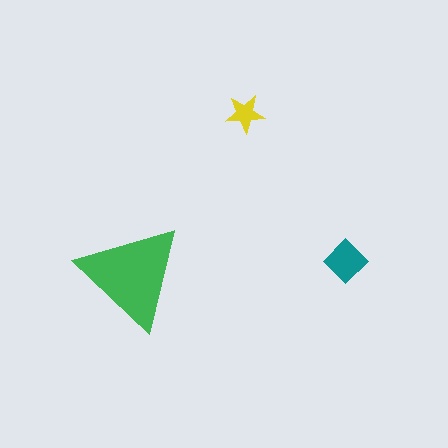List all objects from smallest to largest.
The yellow star, the teal diamond, the green triangle.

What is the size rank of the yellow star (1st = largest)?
3rd.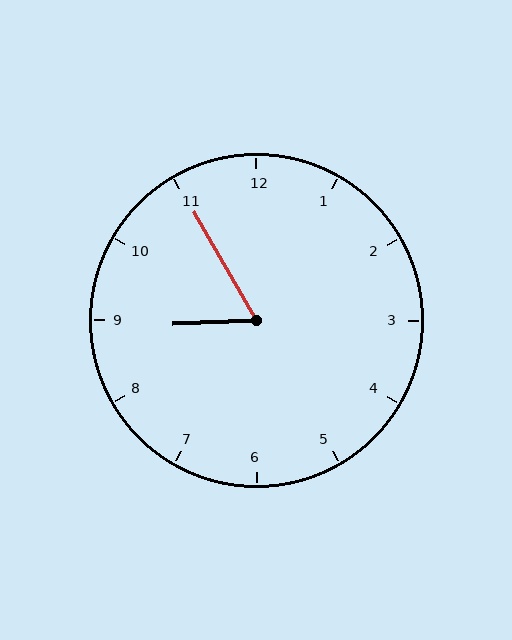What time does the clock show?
8:55.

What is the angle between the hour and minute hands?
Approximately 62 degrees.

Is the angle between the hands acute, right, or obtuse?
It is acute.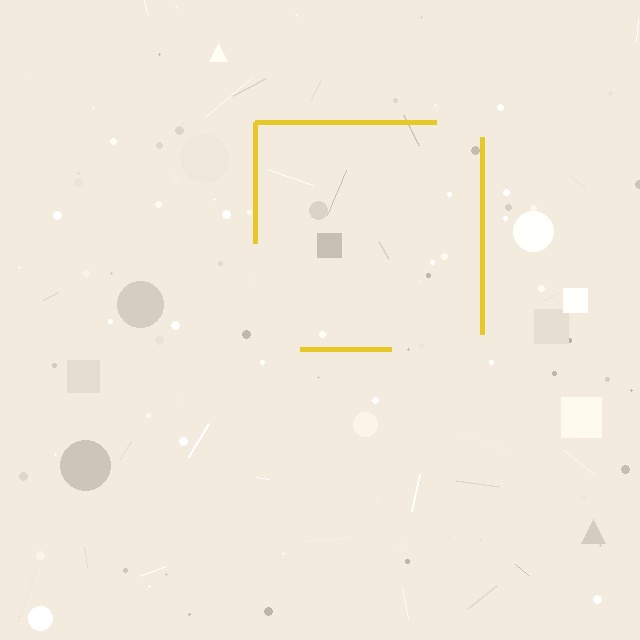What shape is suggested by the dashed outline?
The dashed outline suggests a square.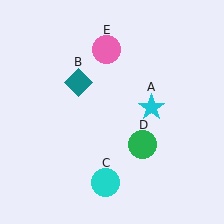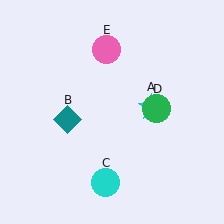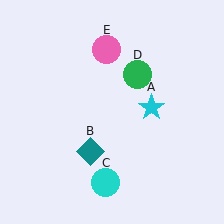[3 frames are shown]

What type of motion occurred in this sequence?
The teal diamond (object B), green circle (object D) rotated counterclockwise around the center of the scene.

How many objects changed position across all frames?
2 objects changed position: teal diamond (object B), green circle (object D).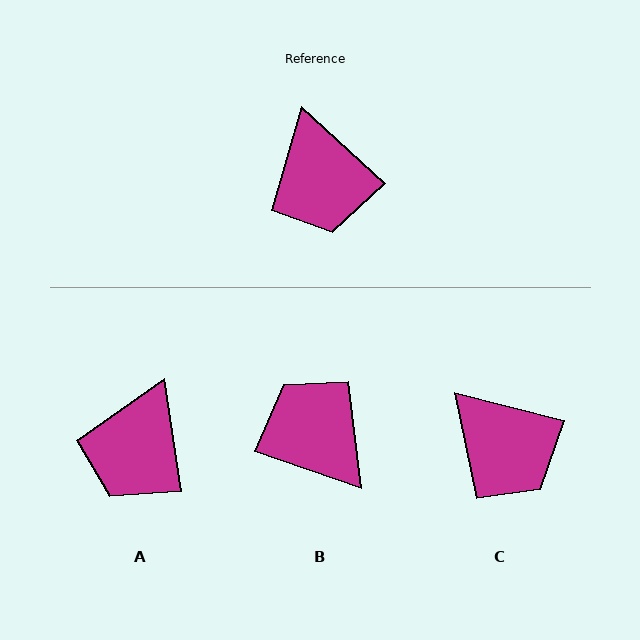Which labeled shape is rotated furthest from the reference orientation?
B, about 157 degrees away.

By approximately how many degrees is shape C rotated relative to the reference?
Approximately 28 degrees counter-clockwise.